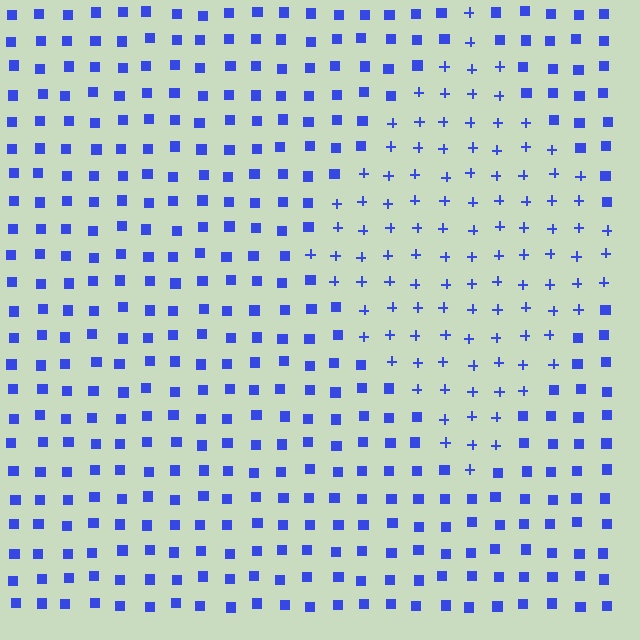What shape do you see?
I see a diamond.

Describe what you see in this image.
The image is filled with small blue elements arranged in a uniform grid. A diamond-shaped region contains plus signs, while the surrounding area contains squares. The boundary is defined purely by the change in element shape.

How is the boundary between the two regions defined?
The boundary is defined by a change in element shape: plus signs inside vs. squares outside. All elements share the same color and spacing.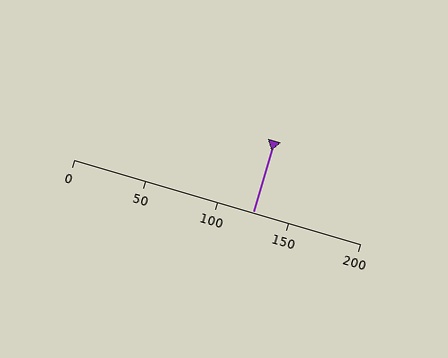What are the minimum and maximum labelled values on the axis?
The axis runs from 0 to 200.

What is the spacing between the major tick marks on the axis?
The major ticks are spaced 50 apart.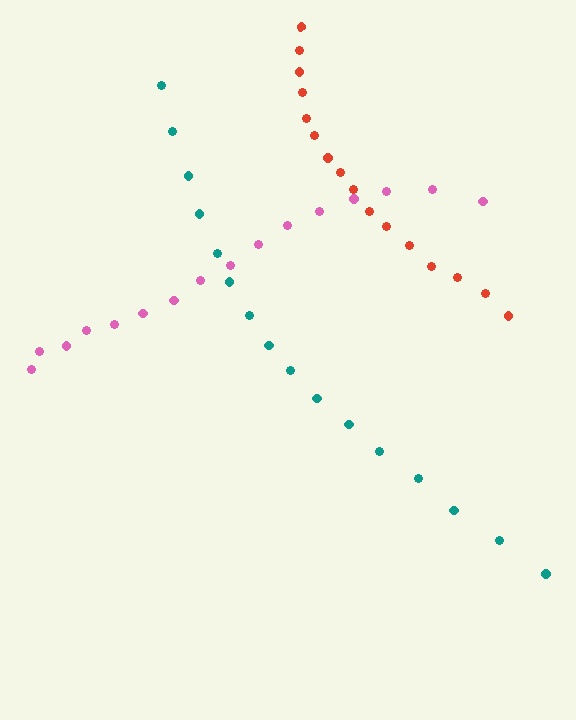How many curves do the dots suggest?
There are 3 distinct paths.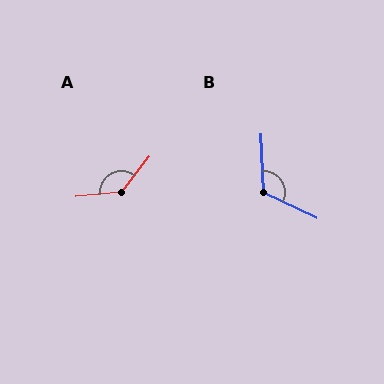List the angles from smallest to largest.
B (117°), A (134°).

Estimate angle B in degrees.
Approximately 117 degrees.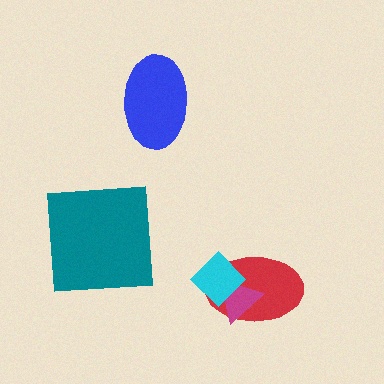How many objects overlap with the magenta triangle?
2 objects overlap with the magenta triangle.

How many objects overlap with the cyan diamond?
2 objects overlap with the cyan diamond.